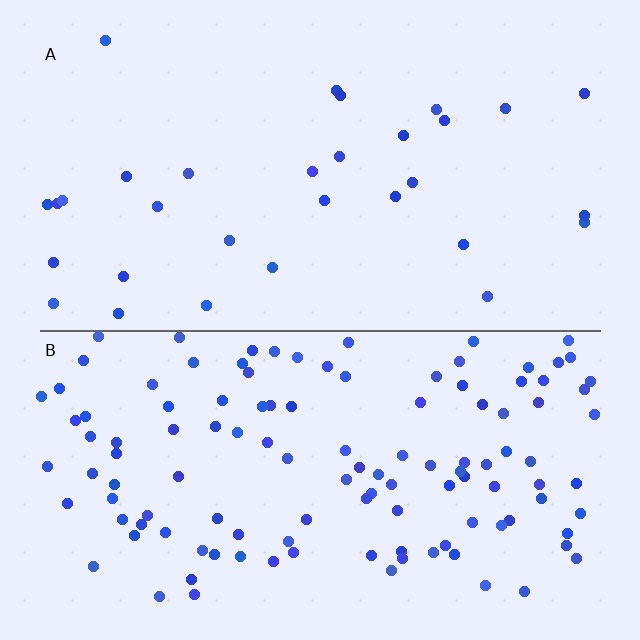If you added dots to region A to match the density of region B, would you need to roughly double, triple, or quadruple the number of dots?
Approximately quadruple.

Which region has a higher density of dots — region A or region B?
B (the bottom).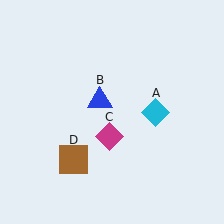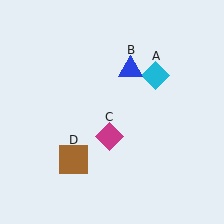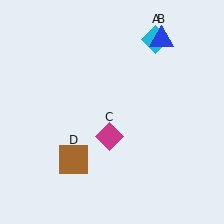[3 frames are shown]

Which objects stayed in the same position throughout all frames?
Magenta diamond (object C) and brown square (object D) remained stationary.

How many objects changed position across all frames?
2 objects changed position: cyan diamond (object A), blue triangle (object B).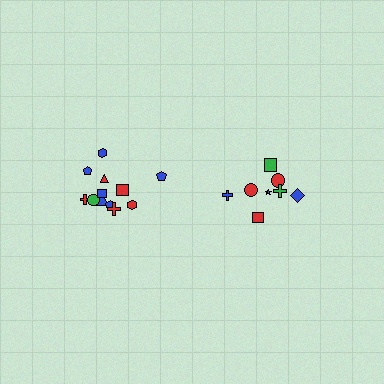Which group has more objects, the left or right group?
The left group.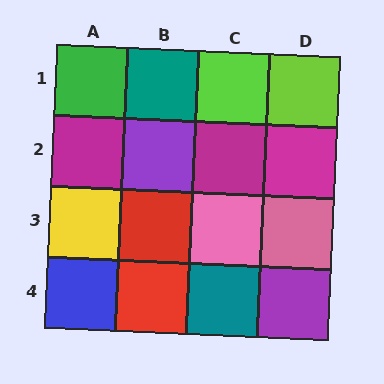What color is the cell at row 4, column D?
Purple.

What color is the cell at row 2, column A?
Magenta.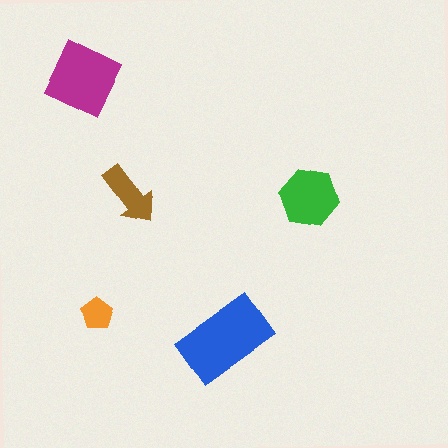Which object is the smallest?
The orange pentagon.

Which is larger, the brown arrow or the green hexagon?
The green hexagon.